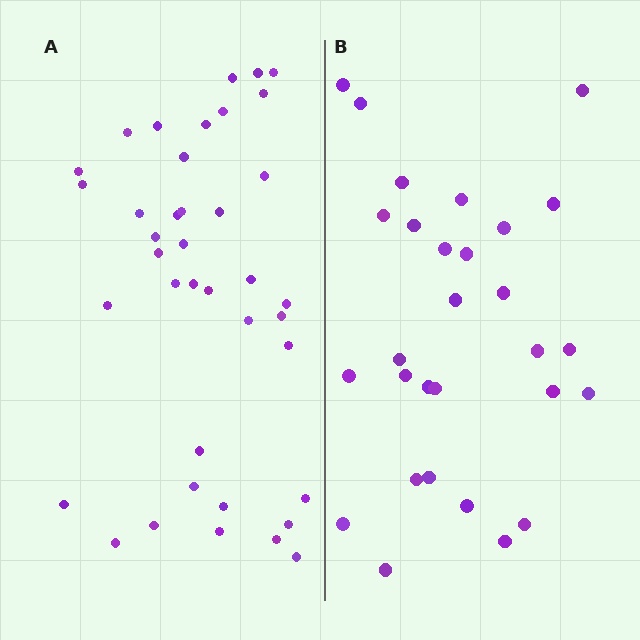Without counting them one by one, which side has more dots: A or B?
Region A (the left region) has more dots.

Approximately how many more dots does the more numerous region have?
Region A has roughly 10 or so more dots than region B.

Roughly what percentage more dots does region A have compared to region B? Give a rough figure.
About 35% more.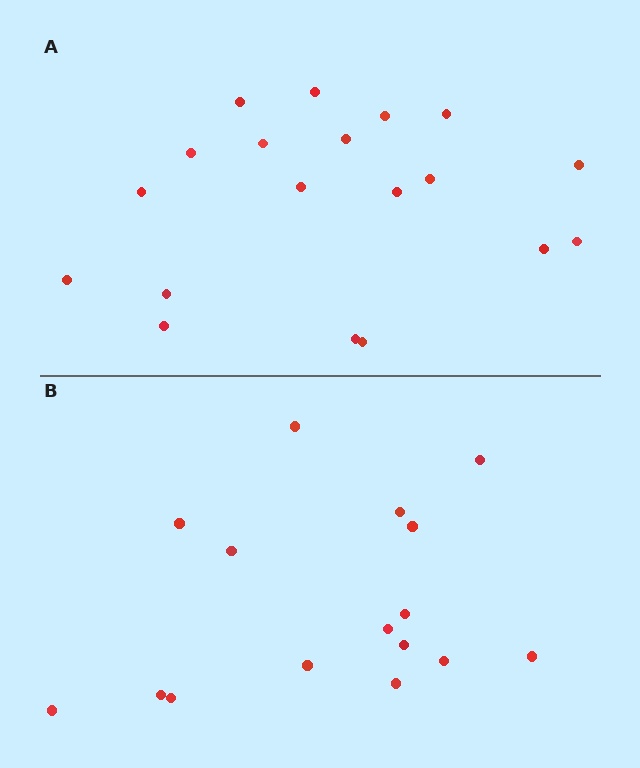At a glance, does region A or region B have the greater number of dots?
Region A (the top region) has more dots.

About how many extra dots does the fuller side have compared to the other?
Region A has just a few more — roughly 2 or 3 more dots than region B.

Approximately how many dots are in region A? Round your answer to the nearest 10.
About 20 dots. (The exact count is 19, which rounds to 20.)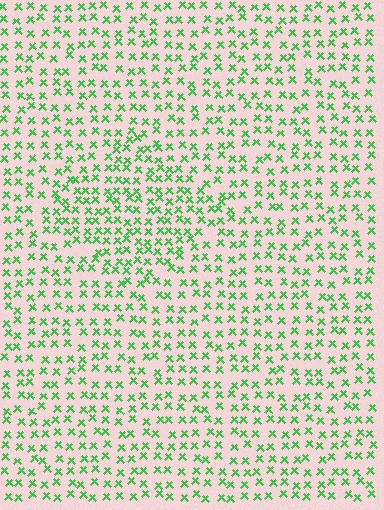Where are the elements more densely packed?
The elements are more densely packed inside the diamond boundary.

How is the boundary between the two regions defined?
The boundary is defined by a change in element density (approximately 1.5x ratio). All elements are the same color, size, and shape.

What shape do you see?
I see a diamond.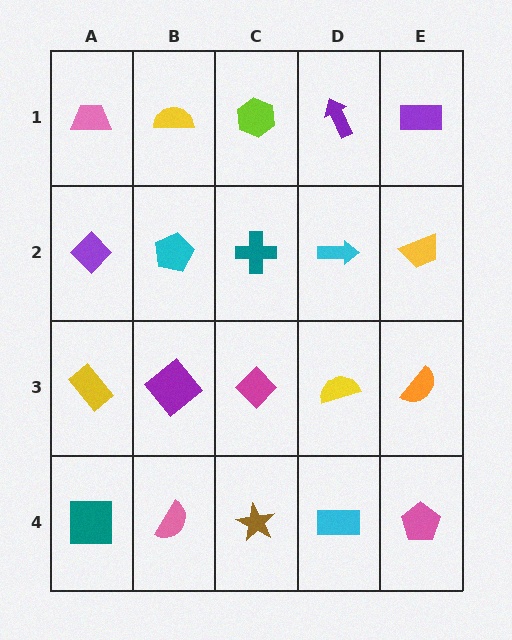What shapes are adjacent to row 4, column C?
A magenta diamond (row 3, column C), a pink semicircle (row 4, column B), a cyan rectangle (row 4, column D).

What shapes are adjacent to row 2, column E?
A purple rectangle (row 1, column E), an orange semicircle (row 3, column E), a cyan arrow (row 2, column D).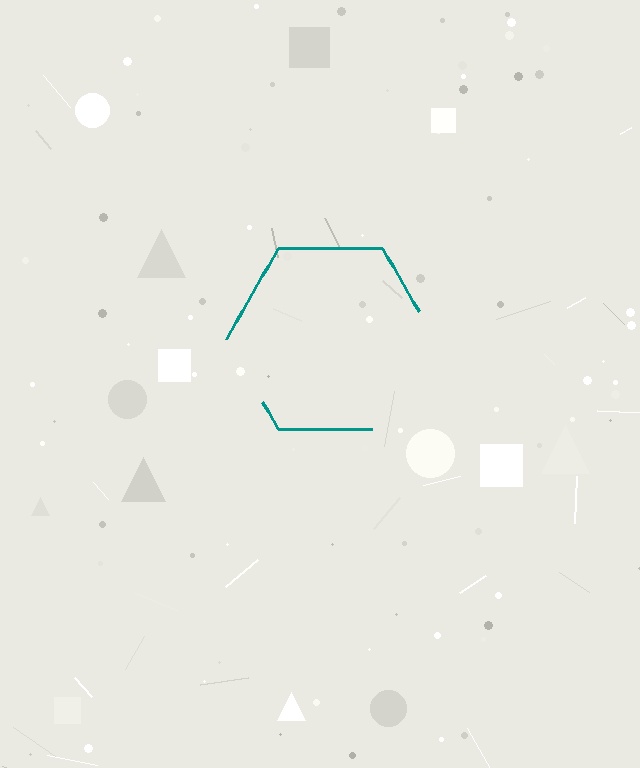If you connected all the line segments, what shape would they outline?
They would outline a hexagon.